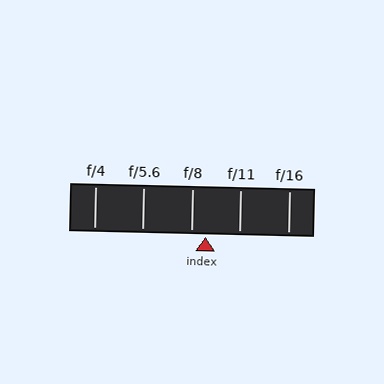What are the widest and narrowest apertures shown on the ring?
The widest aperture shown is f/4 and the narrowest is f/16.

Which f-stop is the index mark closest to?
The index mark is closest to f/8.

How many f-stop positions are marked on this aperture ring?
There are 5 f-stop positions marked.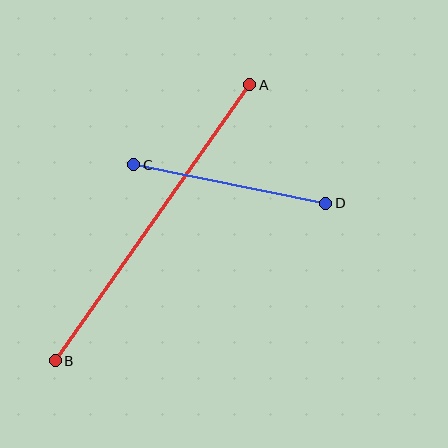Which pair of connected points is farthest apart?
Points A and B are farthest apart.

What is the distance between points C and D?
The distance is approximately 196 pixels.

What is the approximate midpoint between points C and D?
The midpoint is at approximately (230, 184) pixels.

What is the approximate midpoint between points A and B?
The midpoint is at approximately (153, 223) pixels.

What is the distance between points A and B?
The distance is approximately 337 pixels.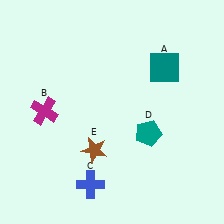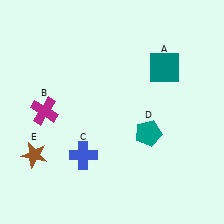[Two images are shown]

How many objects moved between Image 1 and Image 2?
2 objects moved between the two images.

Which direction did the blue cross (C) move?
The blue cross (C) moved up.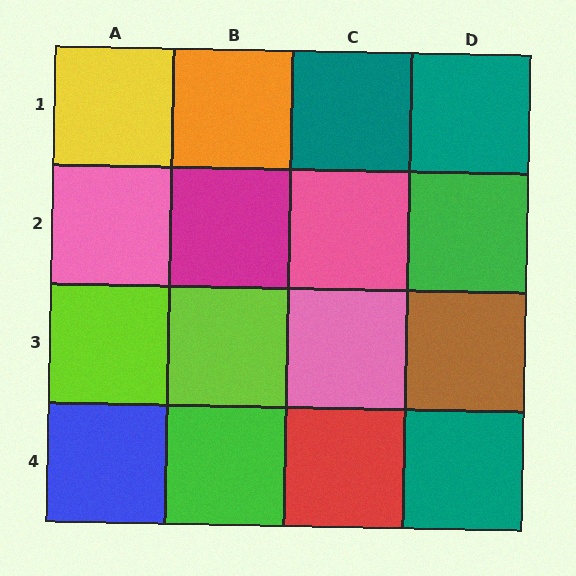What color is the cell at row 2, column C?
Pink.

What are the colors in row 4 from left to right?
Blue, green, red, teal.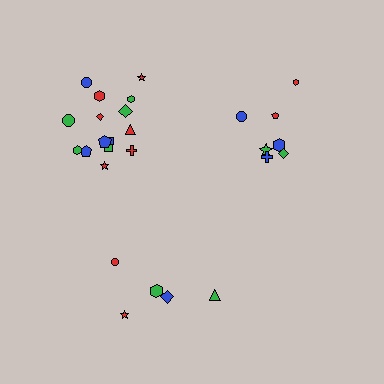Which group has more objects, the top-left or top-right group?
The top-left group.